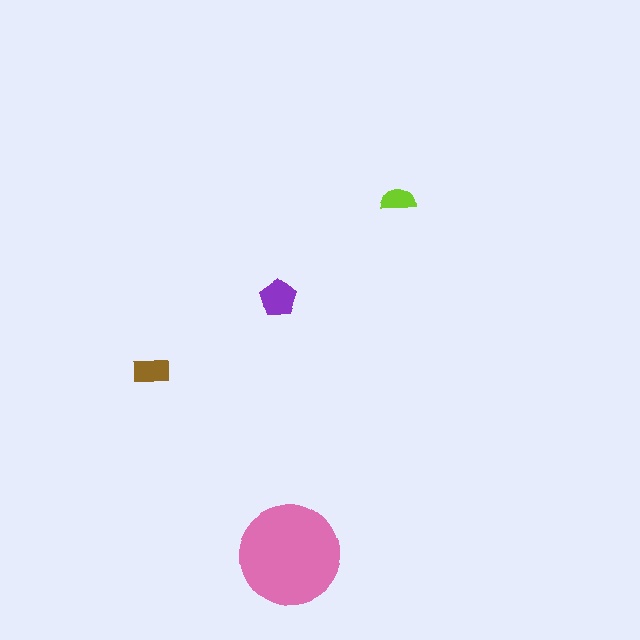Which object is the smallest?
The lime semicircle.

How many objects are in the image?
There are 4 objects in the image.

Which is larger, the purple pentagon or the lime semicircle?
The purple pentagon.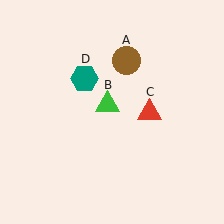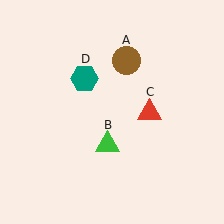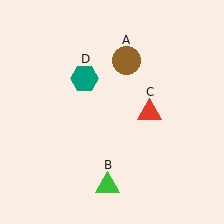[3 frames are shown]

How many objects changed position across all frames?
1 object changed position: green triangle (object B).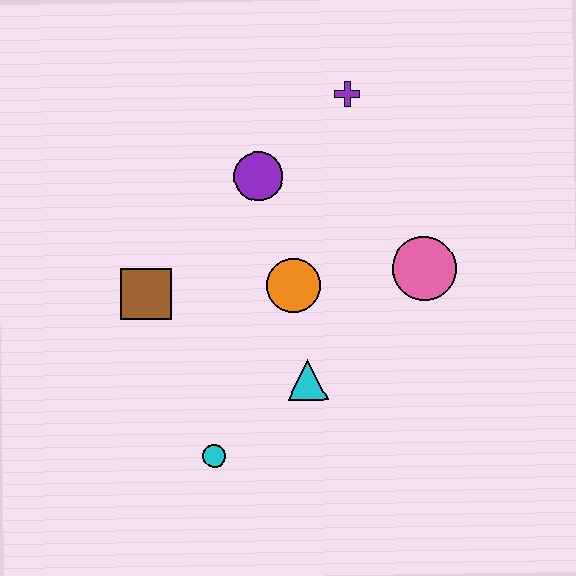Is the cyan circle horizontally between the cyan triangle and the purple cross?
No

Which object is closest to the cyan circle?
The cyan triangle is closest to the cyan circle.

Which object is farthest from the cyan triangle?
The purple cross is farthest from the cyan triangle.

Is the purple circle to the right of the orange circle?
No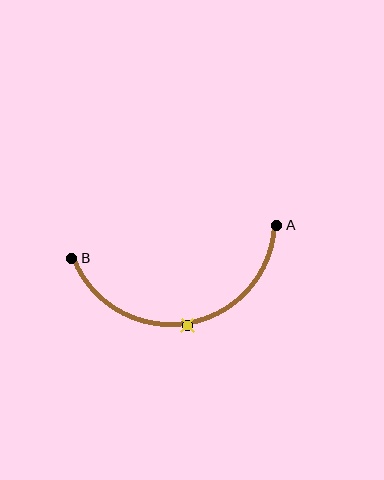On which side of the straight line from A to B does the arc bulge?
The arc bulges below the straight line connecting A and B.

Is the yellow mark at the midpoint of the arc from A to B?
Yes. The yellow mark lies on the arc at equal arc-length from both A and B — it is the arc midpoint.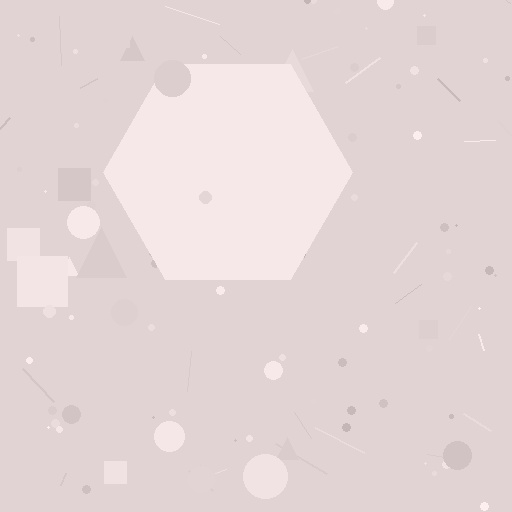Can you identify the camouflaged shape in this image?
The camouflaged shape is a hexagon.